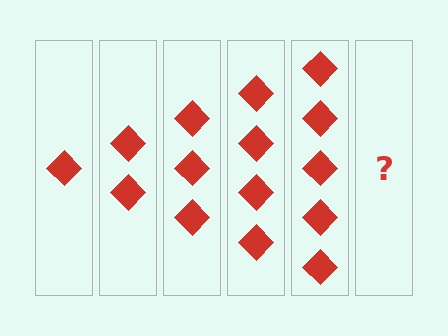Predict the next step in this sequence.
The next step is 6 diamonds.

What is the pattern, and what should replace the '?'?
The pattern is that each step adds one more diamond. The '?' should be 6 diamonds.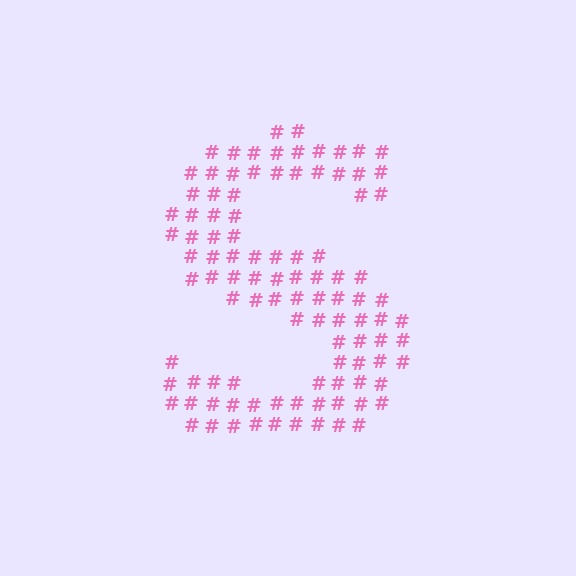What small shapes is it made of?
It is made of small hash symbols.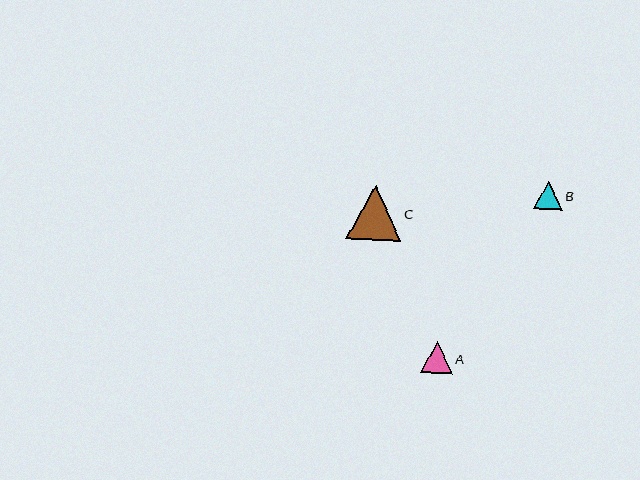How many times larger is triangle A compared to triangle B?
Triangle A is approximately 1.1 times the size of triangle B.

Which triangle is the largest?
Triangle C is the largest with a size of approximately 55 pixels.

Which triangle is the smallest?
Triangle B is the smallest with a size of approximately 29 pixels.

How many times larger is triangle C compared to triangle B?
Triangle C is approximately 1.9 times the size of triangle B.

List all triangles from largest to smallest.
From largest to smallest: C, A, B.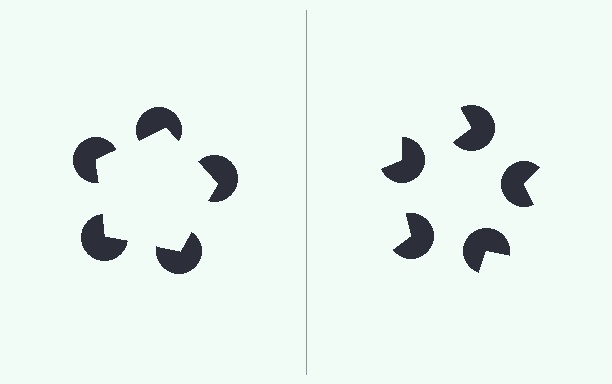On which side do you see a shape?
An illusory pentagon appears on the left side. On the right side the wedge cuts are rotated, so no coherent shape forms.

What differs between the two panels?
The pac-man discs are positioned identically on both sides; only the wedge orientations differ. On the left they align to a pentagon; on the right they are misaligned.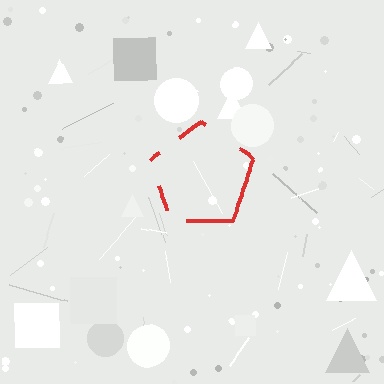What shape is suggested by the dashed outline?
The dashed outline suggests a pentagon.